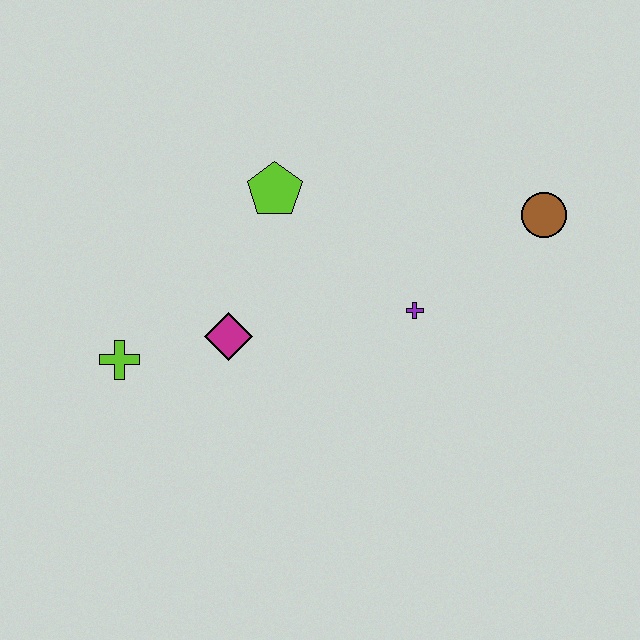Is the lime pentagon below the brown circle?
No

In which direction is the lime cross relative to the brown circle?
The lime cross is to the left of the brown circle.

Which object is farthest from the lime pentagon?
The brown circle is farthest from the lime pentagon.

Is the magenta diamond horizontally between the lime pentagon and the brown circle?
No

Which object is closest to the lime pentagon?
The magenta diamond is closest to the lime pentagon.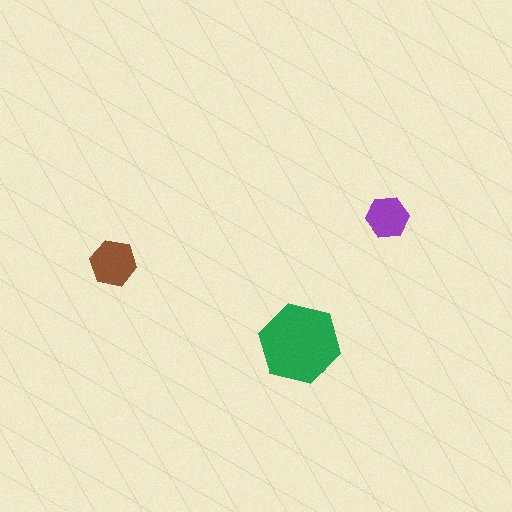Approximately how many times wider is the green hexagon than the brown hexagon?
About 1.5 times wider.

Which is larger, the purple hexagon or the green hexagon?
The green one.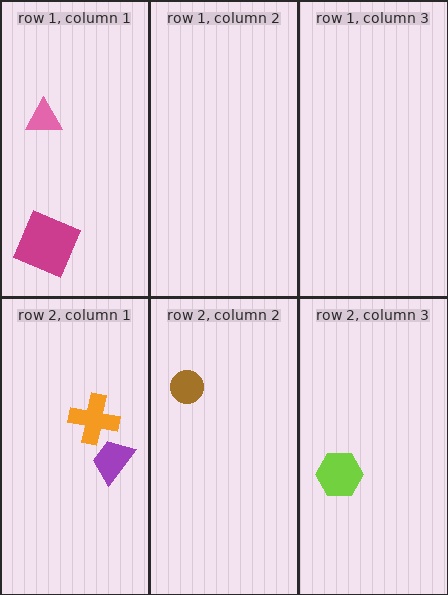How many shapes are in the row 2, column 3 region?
1.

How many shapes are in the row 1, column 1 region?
2.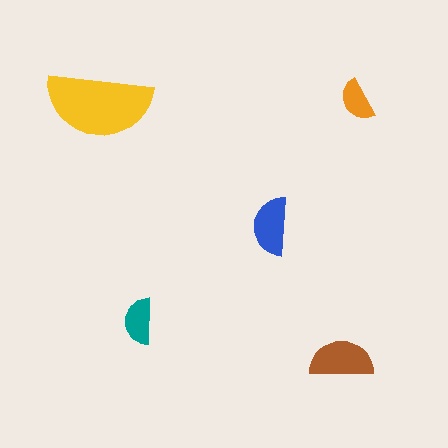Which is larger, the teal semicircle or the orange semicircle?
The teal one.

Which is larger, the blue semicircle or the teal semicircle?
The blue one.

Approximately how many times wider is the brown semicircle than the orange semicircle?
About 1.5 times wider.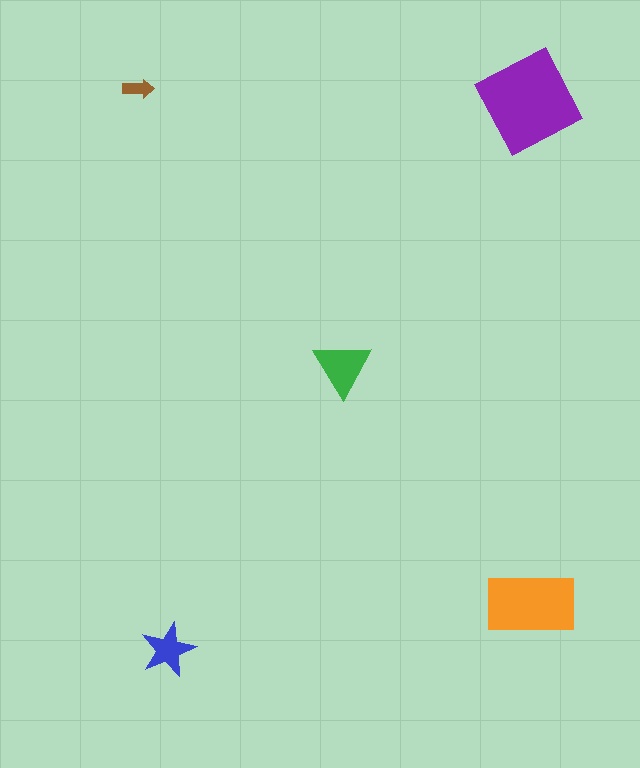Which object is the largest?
The purple diamond.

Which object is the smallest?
The brown arrow.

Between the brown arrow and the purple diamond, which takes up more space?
The purple diamond.